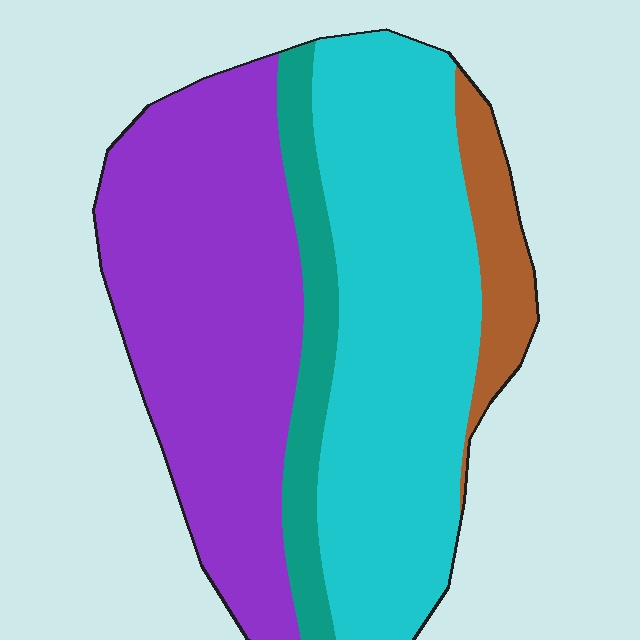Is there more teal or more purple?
Purple.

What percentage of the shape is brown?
Brown takes up about one tenth (1/10) of the shape.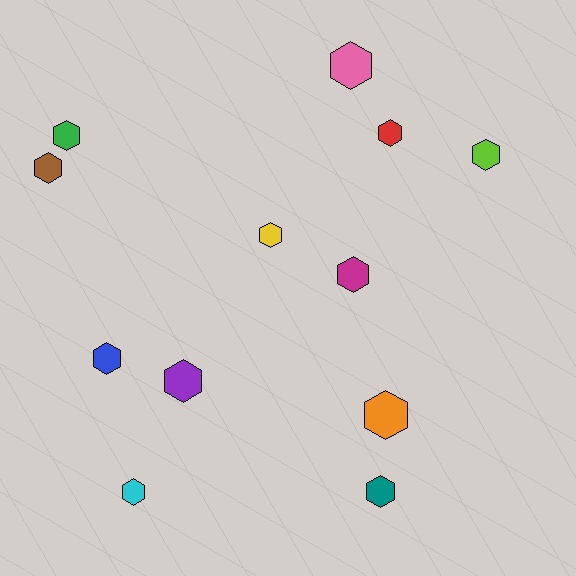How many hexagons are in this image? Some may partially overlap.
There are 12 hexagons.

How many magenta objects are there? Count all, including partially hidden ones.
There is 1 magenta object.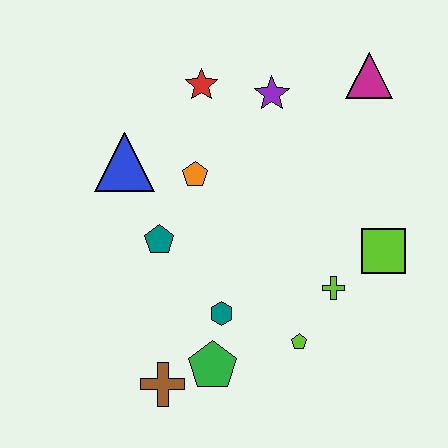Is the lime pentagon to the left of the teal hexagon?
No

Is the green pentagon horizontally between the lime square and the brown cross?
Yes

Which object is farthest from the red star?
The brown cross is farthest from the red star.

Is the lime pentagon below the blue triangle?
Yes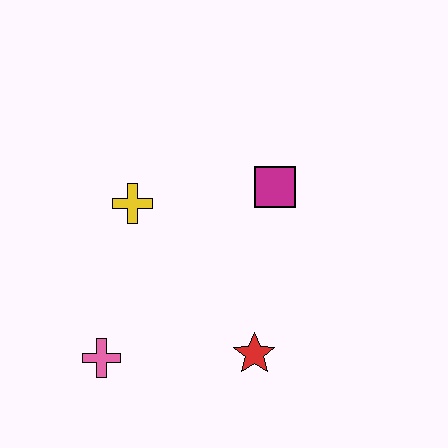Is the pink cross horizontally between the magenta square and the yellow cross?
No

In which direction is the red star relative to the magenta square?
The red star is below the magenta square.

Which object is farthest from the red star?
The yellow cross is farthest from the red star.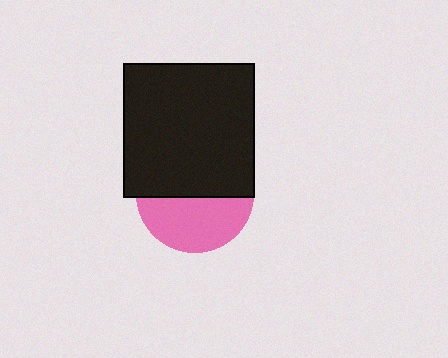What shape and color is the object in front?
The object in front is a black rectangle.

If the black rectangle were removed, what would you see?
You would see the complete pink circle.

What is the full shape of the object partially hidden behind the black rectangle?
The partially hidden object is a pink circle.